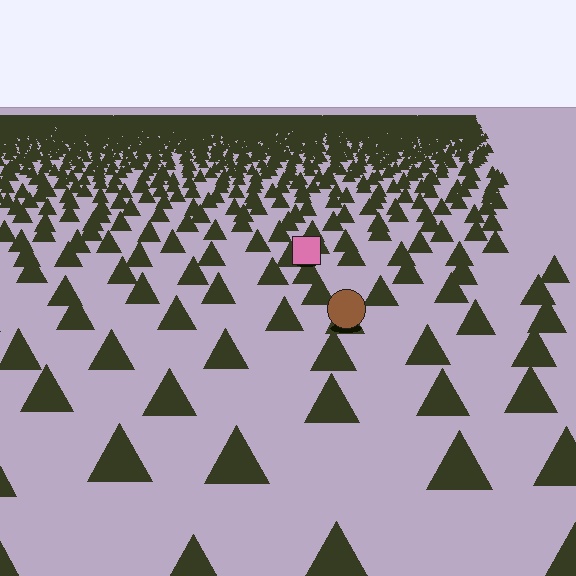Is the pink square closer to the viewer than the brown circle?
No. The brown circle is closer — you can tell from the texture gradient: the ground texture is coarser near it.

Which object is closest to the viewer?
The brown circle is closest. The texture marks near it are larger and more spread out.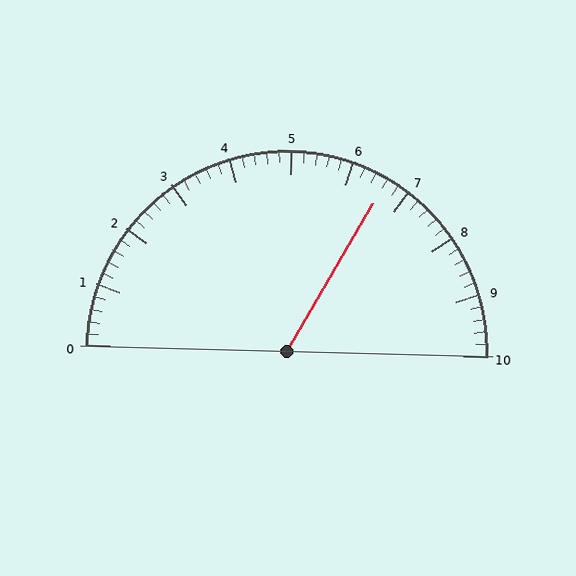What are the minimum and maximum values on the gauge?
The gauge ranges from 0 to 10.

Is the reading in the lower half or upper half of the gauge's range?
The reading is in the upper half of the range (0 to 10).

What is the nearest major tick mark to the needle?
The nearest major tick mark is 7.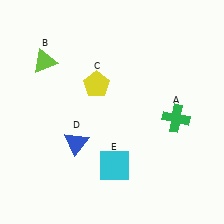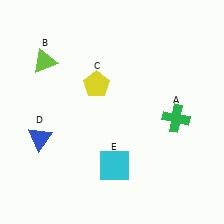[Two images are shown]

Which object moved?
The blue triangle (D) moved left.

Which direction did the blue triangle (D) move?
The blue triangle (D) moved left.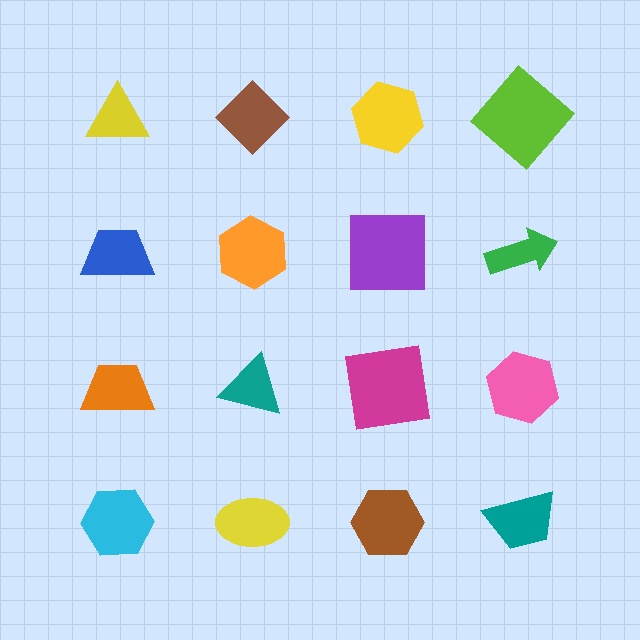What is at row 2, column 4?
A green arrow.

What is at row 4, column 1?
A cyan hexagon.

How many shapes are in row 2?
4 shapes.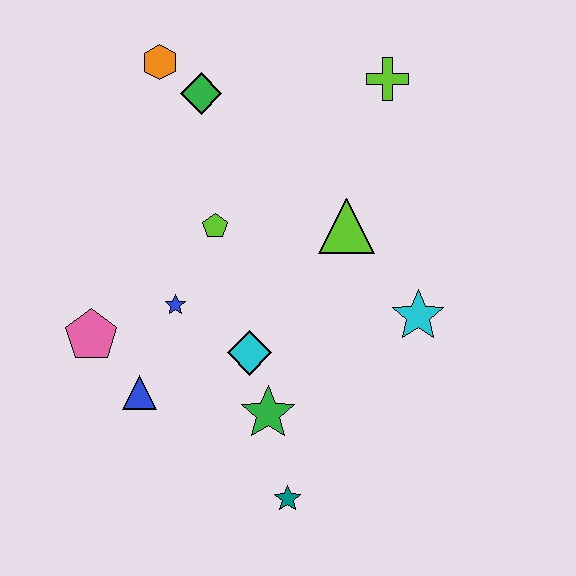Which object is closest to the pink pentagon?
The blue triangle is closest to the pink pentagon.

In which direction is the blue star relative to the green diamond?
The blue star is below the green diamond.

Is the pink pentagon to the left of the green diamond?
Yes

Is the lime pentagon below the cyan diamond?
No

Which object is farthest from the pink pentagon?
The lime cross is farthest from the pink pentagon.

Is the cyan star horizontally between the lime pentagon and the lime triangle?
No